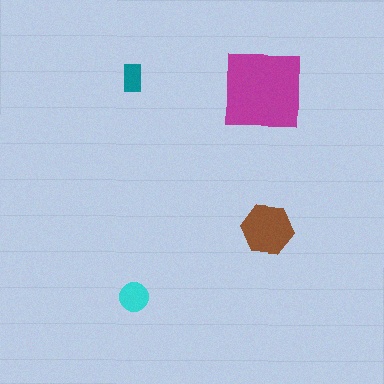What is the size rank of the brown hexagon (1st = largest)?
2nd.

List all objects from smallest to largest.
The teal rectangle, the cyan circle, the brown hexagon, the magenta square.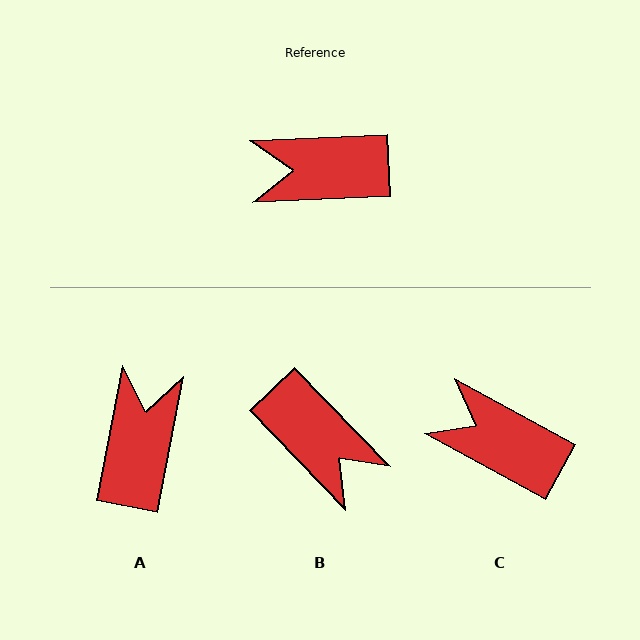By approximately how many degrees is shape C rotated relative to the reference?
Approximately 31 degrees clockwise.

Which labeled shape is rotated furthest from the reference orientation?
B, about 131 degrees away.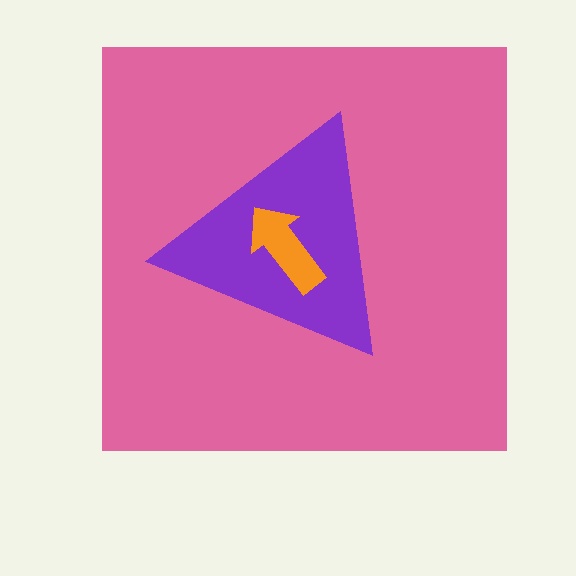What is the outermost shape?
The pink square.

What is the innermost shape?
The orange arrow.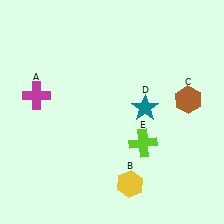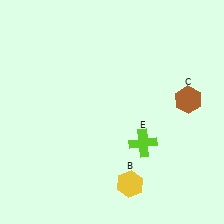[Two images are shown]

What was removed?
The teal star (D), the magenta cross (A) were removed in Image 2.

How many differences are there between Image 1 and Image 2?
There are 2 differences between the two images.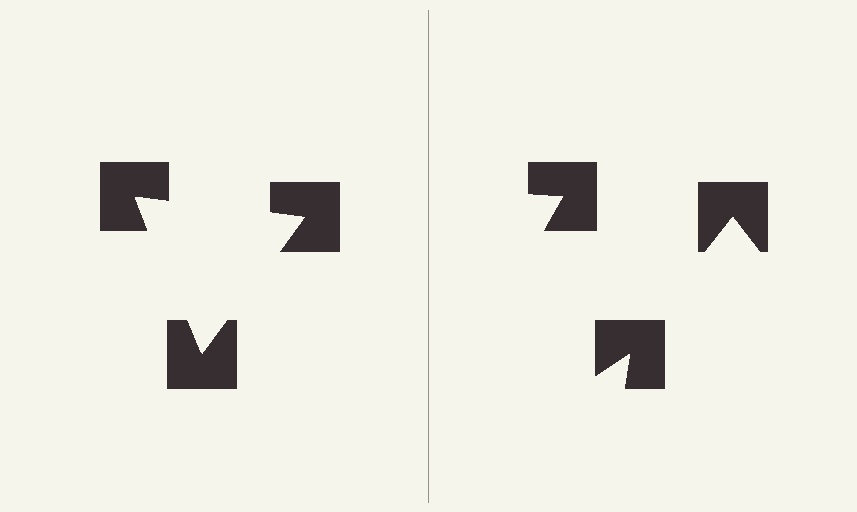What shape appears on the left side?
An illusory triangle.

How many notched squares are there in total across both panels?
6 — 3 on each side.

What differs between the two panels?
The notched squares are positioned identically on both sides; only the wedge orientations differ. On the left they align to a triangle; on the right they are misaligned.